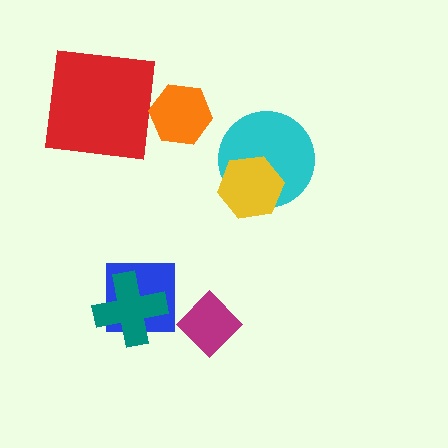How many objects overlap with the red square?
0 objects overlap with the red square.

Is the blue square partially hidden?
Yes, it is partially covered by another shape.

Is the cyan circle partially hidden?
Yes, it is partially covered by another shape.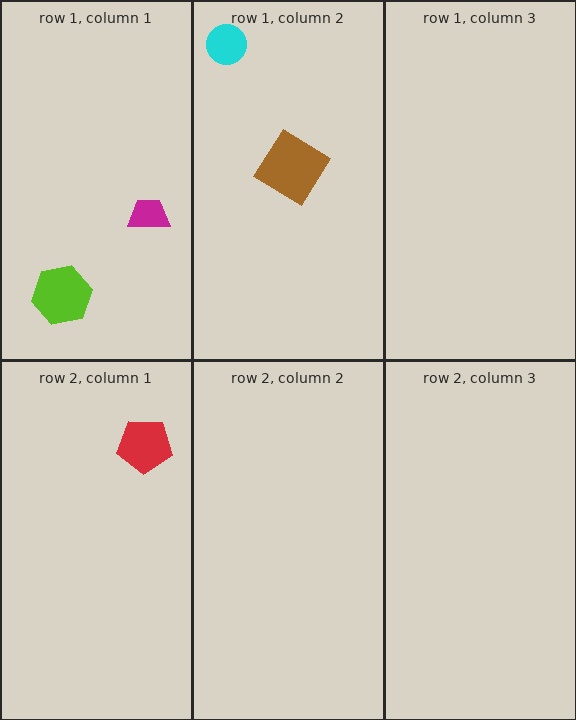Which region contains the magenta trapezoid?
The row 1, column 1 region.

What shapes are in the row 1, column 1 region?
The lime hexagon, the magenta trapezoid.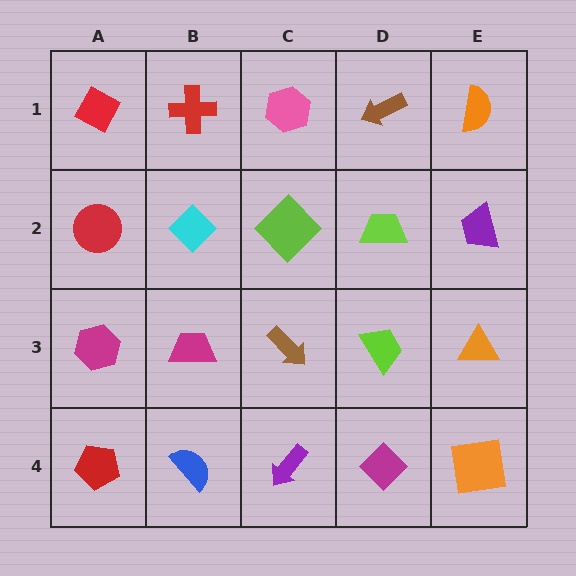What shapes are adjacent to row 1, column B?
A cyan diamond (row 2, column B), a red diamond (row 1, column A), a pink hexagon (row 1, column C).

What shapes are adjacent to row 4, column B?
A magenta trapezoid (row 3, column B), a red pentagon (row 4, column A), a purple arrow (row 4, column C).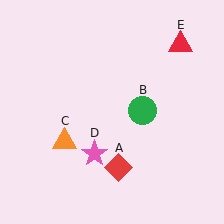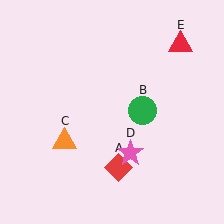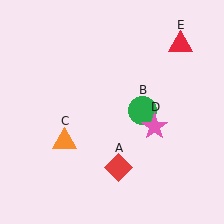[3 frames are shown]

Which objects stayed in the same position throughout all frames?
Red diamond (object A) and green circle (object B) and orange triangle (object C) and red triangle (object E) remained stationary.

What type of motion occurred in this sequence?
The pink star (object D) rotated counterclockwise around the center of the scene.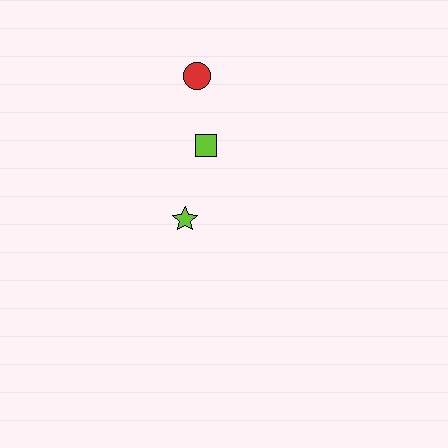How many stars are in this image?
There is 1 star.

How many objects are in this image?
There are 3 objects.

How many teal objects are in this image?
There are no teal objects.